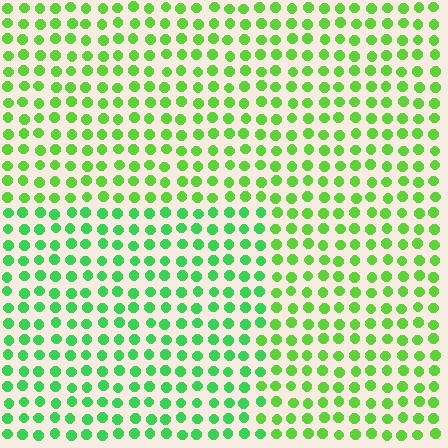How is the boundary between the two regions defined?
The boundary is defined purely by a slight shift in hue (about 26 degrees). Spacing, size, and orientation are identical on both sides.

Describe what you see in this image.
The image is filled with small lime elements in a uniform arrangement. A rectangle-shaped region is visible where the elements are tinted to a slightly different hue, forming a subtle color boundary.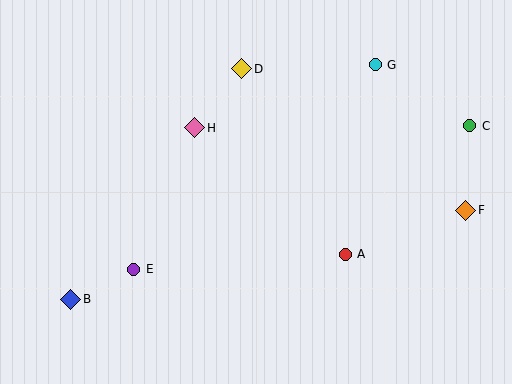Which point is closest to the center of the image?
Point H at (195, 128) is closest to the center.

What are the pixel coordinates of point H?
Point H is at (195, 128).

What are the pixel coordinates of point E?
Point E is at (134, 269).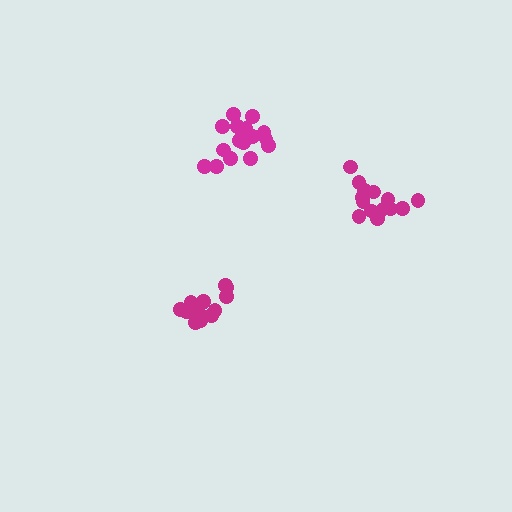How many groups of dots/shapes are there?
There are 3 groups.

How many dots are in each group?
Group 1: 16 dots, Group 2: 17 dots, Group 3: 14 dots (47 total).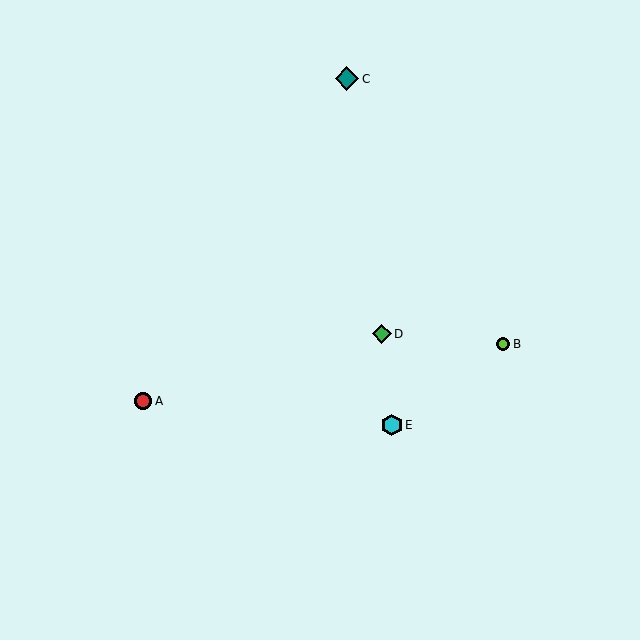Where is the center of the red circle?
The center of the red circle is at (143, 401).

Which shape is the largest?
The teal diamond (labeled C) is the largest.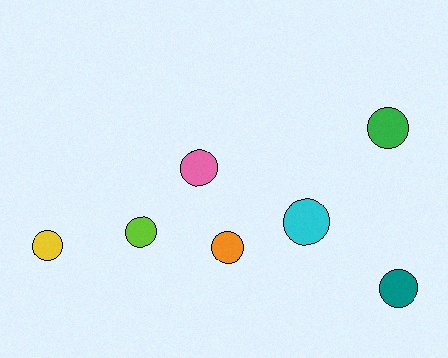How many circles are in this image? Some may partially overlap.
There are 7 circles.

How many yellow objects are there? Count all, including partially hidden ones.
There is 1 yellow object.